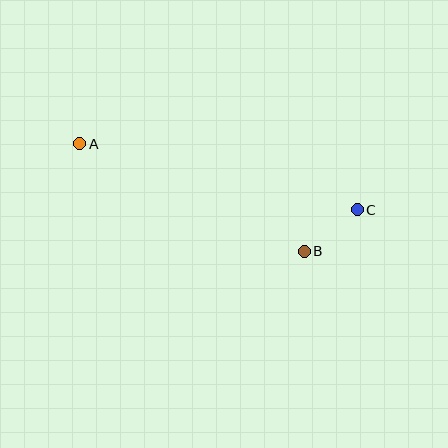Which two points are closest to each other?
Points B and C are closest to each other.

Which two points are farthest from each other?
Points A and C are farthest from each other.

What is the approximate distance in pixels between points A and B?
The distance between A and B is approximately 249 pixels.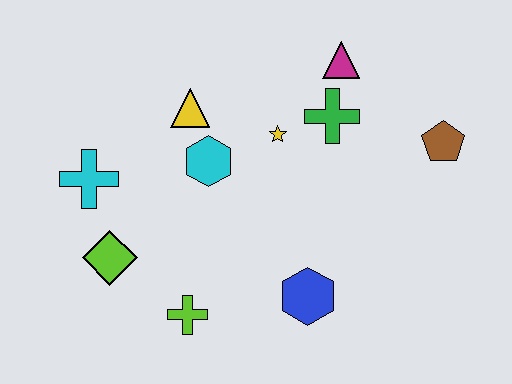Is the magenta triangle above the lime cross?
Yes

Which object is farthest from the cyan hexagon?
The brown pentagon is farthest from the cyan hexagon.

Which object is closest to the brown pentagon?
The green cross is closest to the brown pentagon.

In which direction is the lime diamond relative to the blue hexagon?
The lime diamond is to the left of the blue hexagon.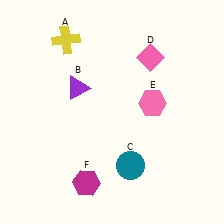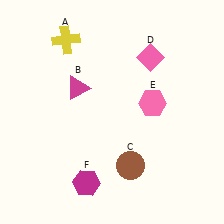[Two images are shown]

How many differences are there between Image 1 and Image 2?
There are 2 differences between the two images.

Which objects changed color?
B changed from purple to magenta. C changed from teal to brown.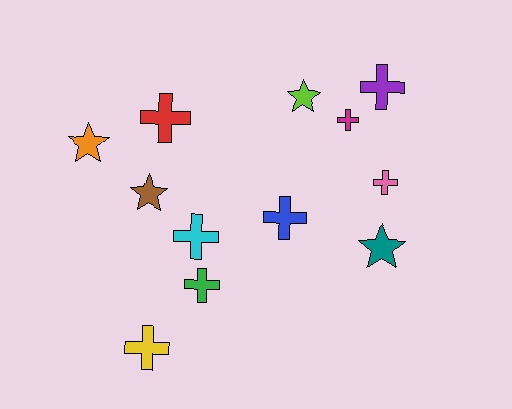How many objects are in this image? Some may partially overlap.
There are 12 objects.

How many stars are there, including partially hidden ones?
There are 4 stars.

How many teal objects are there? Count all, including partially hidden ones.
There is 1 teal object.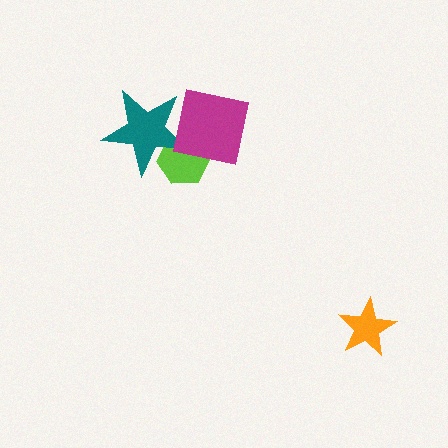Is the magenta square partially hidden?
No, no other shape covers it.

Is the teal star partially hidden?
Yes, it is partially covered by another shape.